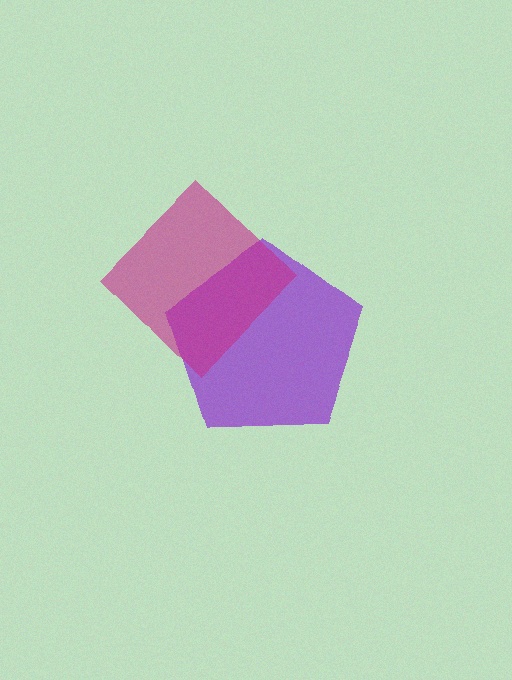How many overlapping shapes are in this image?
There are 2 overlapping shapes in the image.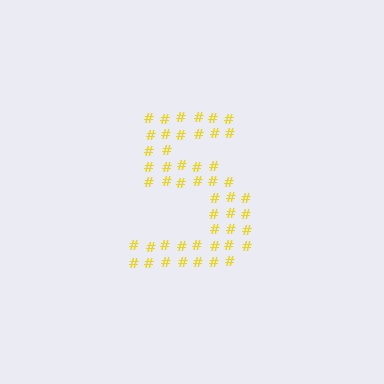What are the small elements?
The small elements are hash symbols.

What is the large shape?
The large shape is the digit 5.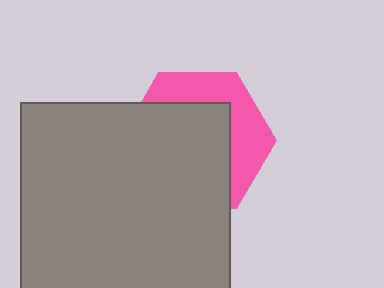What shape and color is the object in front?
The object in front is a gray square.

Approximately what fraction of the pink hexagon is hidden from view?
Roughly 64% of the pink hexagon is hidden behind the gray square.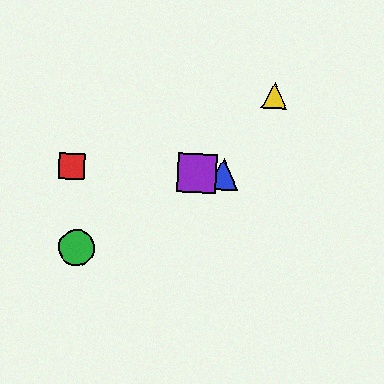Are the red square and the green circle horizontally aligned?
No, the red square is at y≈166 and the green circle is at y≈247.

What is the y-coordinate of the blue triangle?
The blue triangle is at y≈174.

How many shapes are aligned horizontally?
3 shapes (the red square, the blue triangle, the purple square) are aligned horizontally.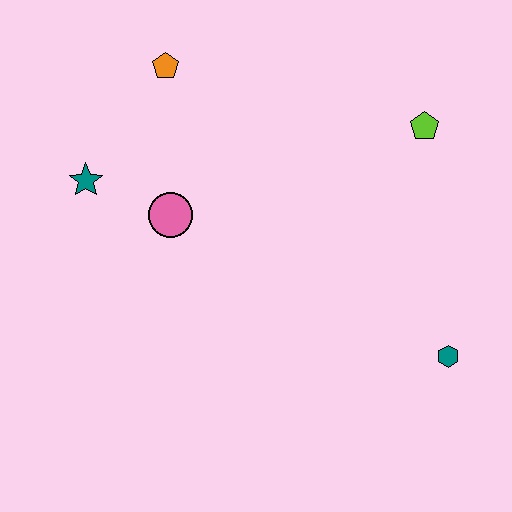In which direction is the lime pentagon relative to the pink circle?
The lime pentagon is to the right of the pink circle.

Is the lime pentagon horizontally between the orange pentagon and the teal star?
No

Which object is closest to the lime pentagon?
The teal hexagon is closest to the lime pentagon.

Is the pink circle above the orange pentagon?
No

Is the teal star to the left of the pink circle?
Yes